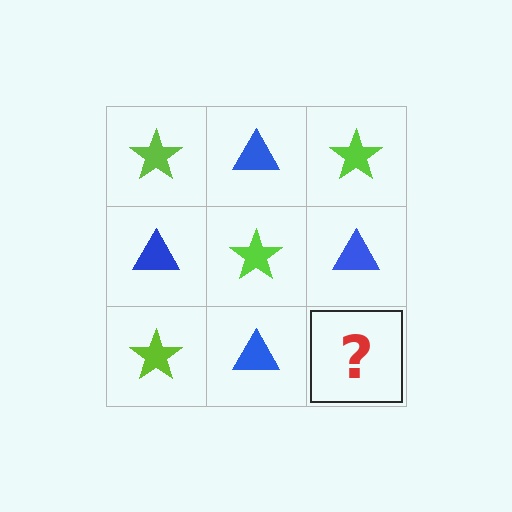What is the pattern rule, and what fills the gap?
The rule is that it alternates lime star and blue triangle in a checkerboard pattern. The gap should be filled with a lime star.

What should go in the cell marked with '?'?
The missing cell should contain a lime star.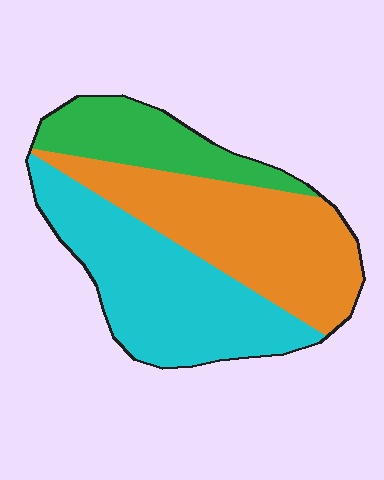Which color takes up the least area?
Green, at roughly 20%.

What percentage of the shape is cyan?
Cyan takes up about two fifths (2/5) of the shape.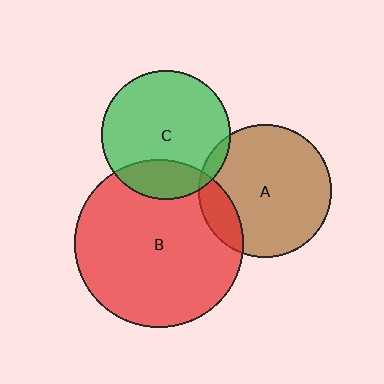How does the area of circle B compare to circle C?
Approximately 1.7 times.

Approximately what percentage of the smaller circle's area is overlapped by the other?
Approximately 20%.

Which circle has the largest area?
Circle B (red).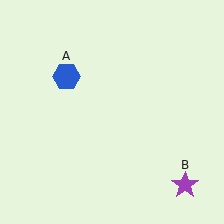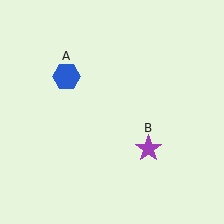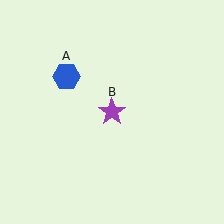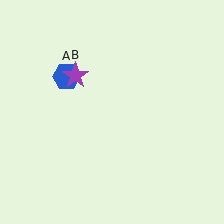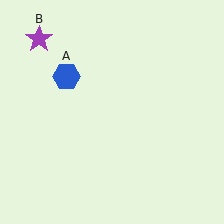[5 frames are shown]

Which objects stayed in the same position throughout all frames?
Blue hexagon (object A) remained stationary.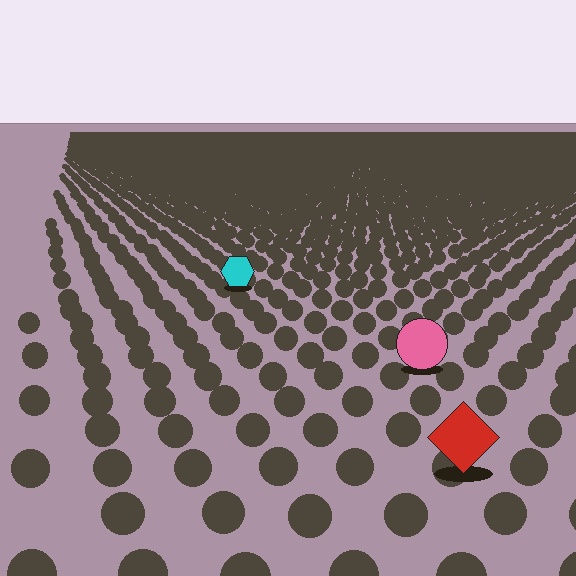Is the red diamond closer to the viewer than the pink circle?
Yes. The red diamond is closer — you can tell from the texture gradient: the ground texture is coarser near it.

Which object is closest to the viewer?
The red diamond is closest. The texture marks near it are larger and more spread out.